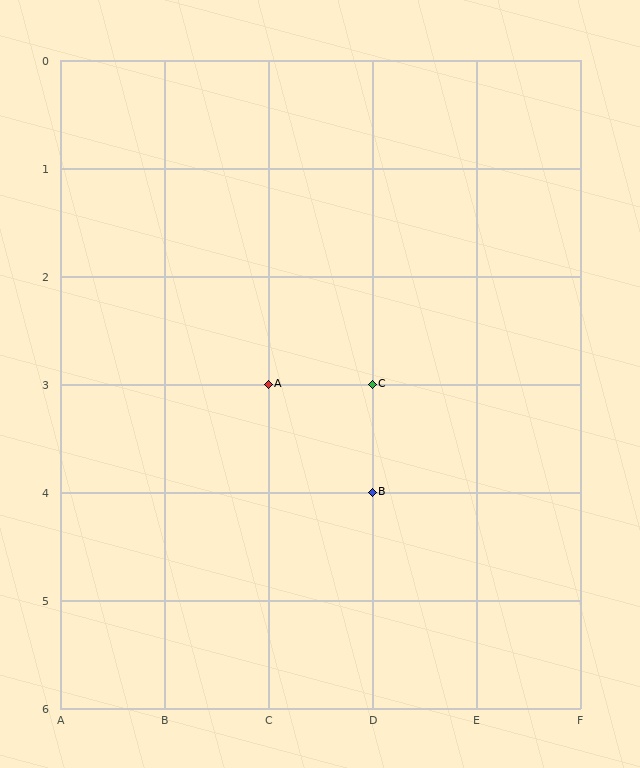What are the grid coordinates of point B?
Point B is at grid coordinates (D, 4).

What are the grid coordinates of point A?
Point A is at grid coordinates (C, 3).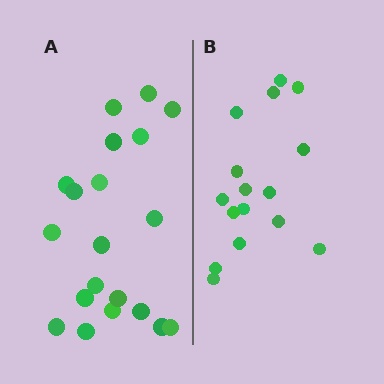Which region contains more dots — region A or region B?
Region A (the left region) has more dots.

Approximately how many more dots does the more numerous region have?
Region A has about 4 more dots than region B.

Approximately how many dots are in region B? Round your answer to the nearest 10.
About 20 dots. (The exact count is 16, which rounds to 20.)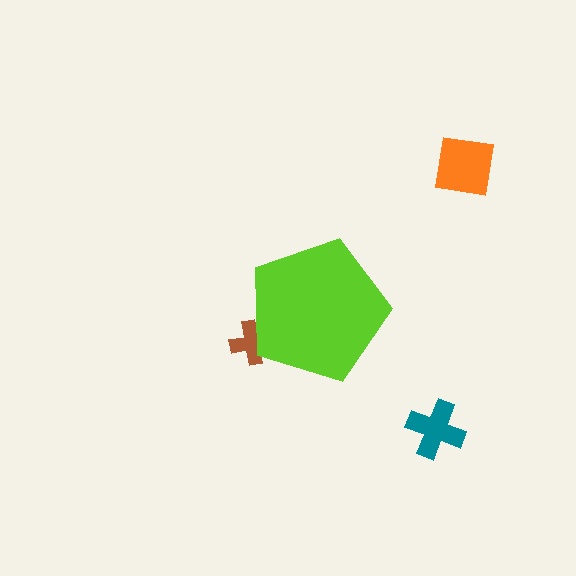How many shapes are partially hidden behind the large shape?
1 shape is partially hidden.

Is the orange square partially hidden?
No, the orange square is fully visible.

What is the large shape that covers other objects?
A lime pentagon.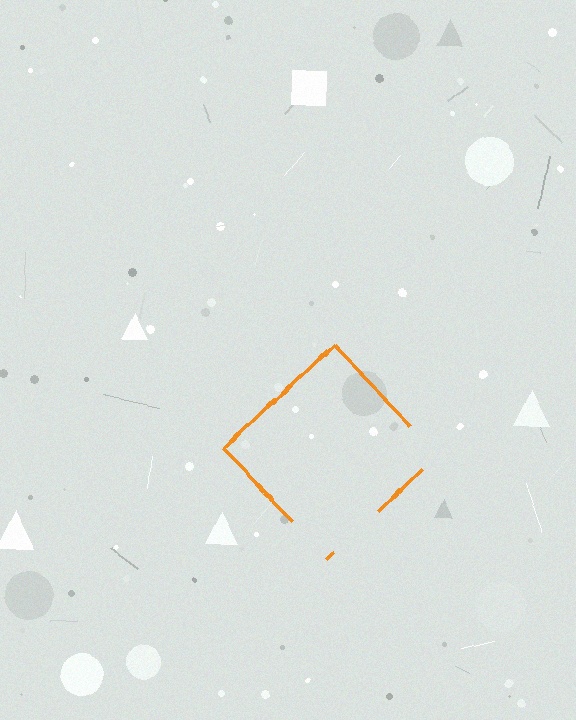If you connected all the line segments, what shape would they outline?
They would outline a diamond.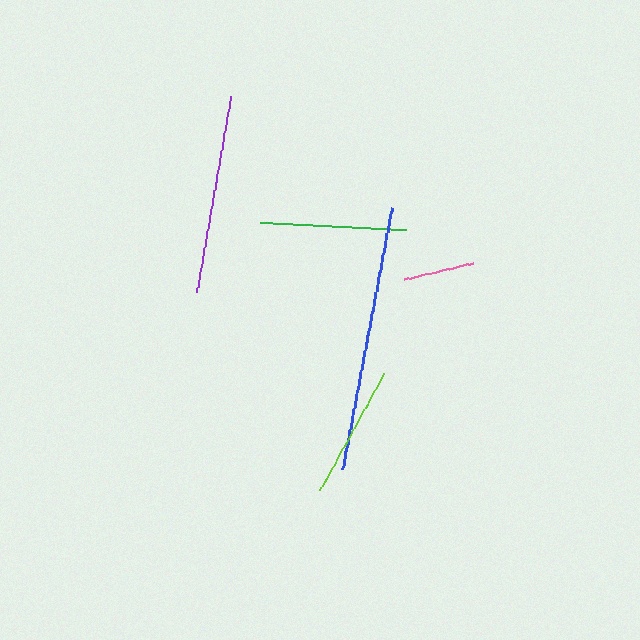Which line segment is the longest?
The blue line is the longest at approximately 267 pixels.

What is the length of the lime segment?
The lime segment is approximately 134 pixels long.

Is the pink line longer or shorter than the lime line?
The lime line is longer than the pink line.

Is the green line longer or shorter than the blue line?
The blue line is longer than the green line.